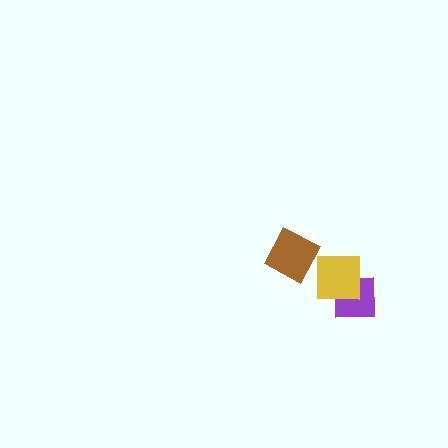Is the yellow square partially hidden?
No, no other shape covers it.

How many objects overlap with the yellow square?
2 objects overlap with the yellow square.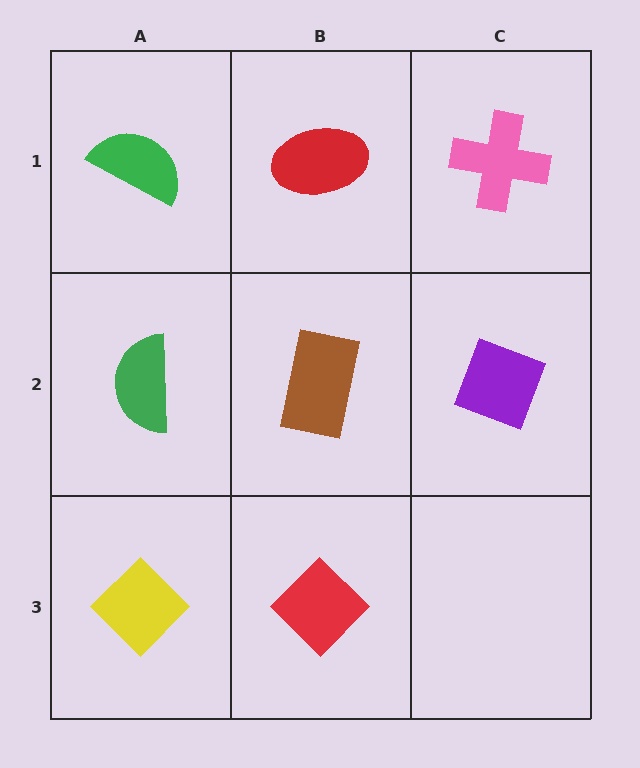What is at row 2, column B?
A brown rectangle.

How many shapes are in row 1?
3 shapes.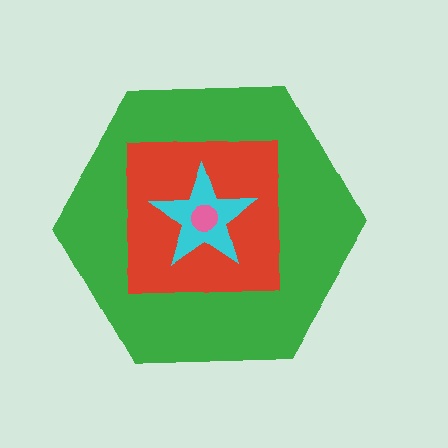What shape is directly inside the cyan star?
The pink circle.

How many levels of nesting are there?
4.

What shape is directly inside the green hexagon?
The red square.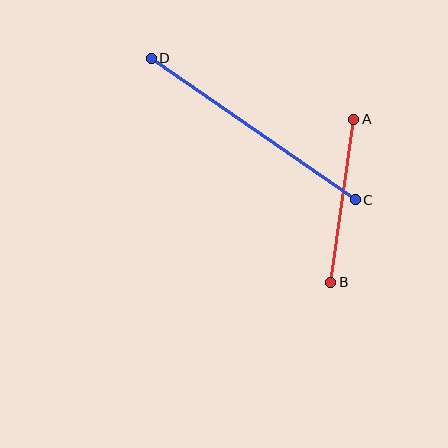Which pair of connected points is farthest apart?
Points C and D are farthest apart.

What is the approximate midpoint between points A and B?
The midpoint is at approximately (342, 201) pixels.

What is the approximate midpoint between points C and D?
The midpoint is at approximately (253, 129) pixels.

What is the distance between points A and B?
The distance is approximately 165 pixels.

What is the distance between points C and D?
The distance is approximately 248 pixels.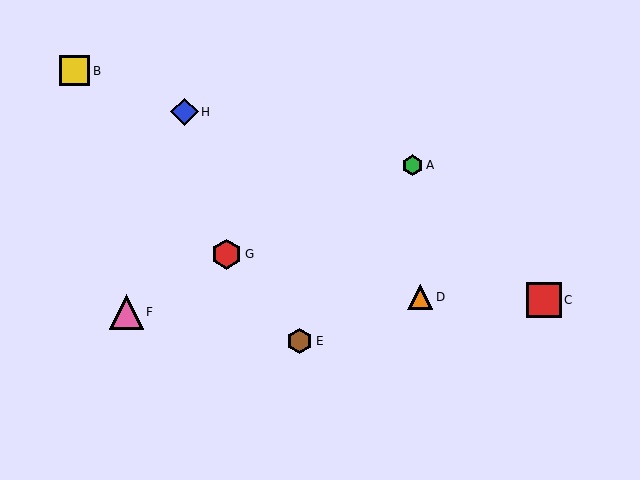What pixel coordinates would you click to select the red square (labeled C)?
Click at (544, 300) to select the red square C.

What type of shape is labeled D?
Shape D is an orange triangle.